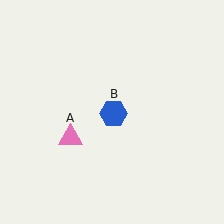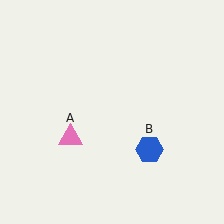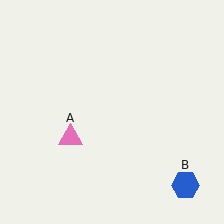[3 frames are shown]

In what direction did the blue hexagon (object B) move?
The blue hexagon (object B) moved down and to the right.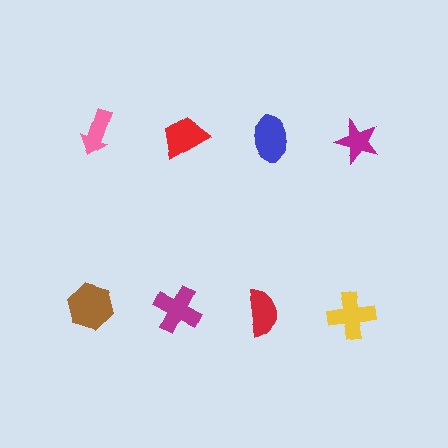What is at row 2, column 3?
A red semicircle.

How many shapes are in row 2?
4 shapes.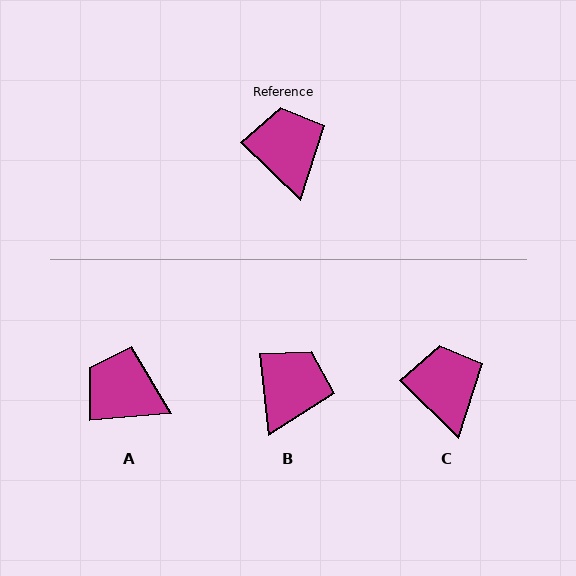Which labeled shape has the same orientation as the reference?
C.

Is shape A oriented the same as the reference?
No, it is off by about 49 degrees.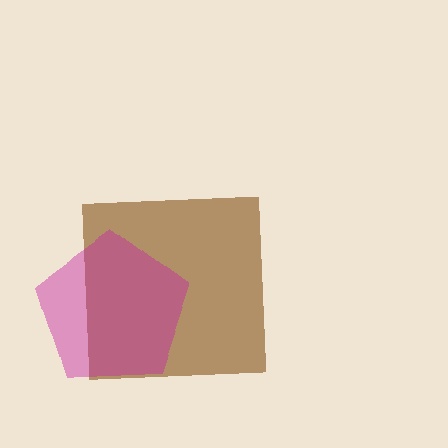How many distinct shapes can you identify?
There are 2 distinct shapes: a brown square, a magenta pentagon.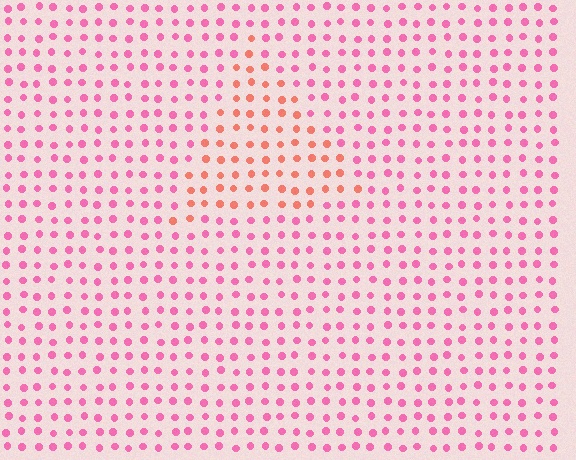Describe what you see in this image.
The image is filled with small pink elements in a uniform arrangement. A triangle-shaped region is visible where the elements are tinted to a slightly different hue, forming a subtle color boundary.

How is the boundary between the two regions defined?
The boundary is defined purely by a slight shift in hue (about 37 degrees). Spacing, size, and orientation are identical on both sides.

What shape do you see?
I see a triangle.